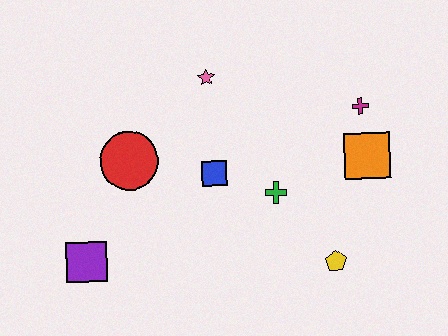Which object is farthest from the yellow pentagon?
The purple square is farthest from the yellow pentagon.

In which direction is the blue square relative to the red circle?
The blue square is to the right of the red circle.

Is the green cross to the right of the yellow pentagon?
No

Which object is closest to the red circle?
The blue square is closest to the red circle.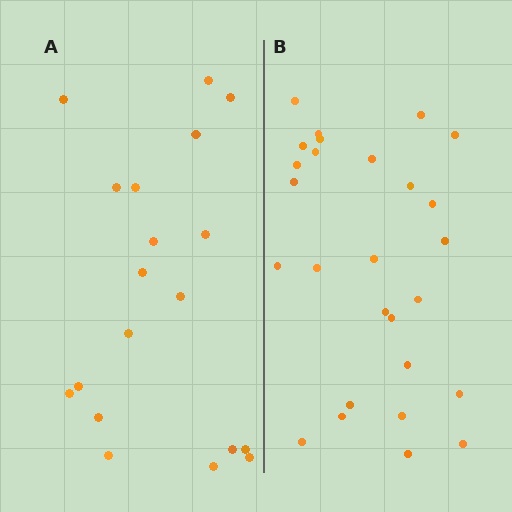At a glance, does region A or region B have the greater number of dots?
Region B (the right region) has more dots.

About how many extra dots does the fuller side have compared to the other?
Region B has roughly 8 or so more dots than region A.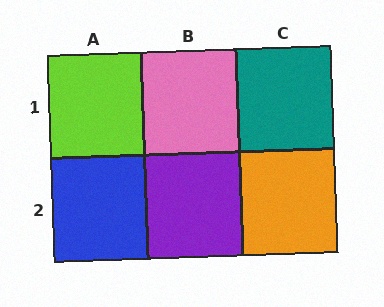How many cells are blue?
1 cell is blue.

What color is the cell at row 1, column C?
Teal.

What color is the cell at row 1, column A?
Lime.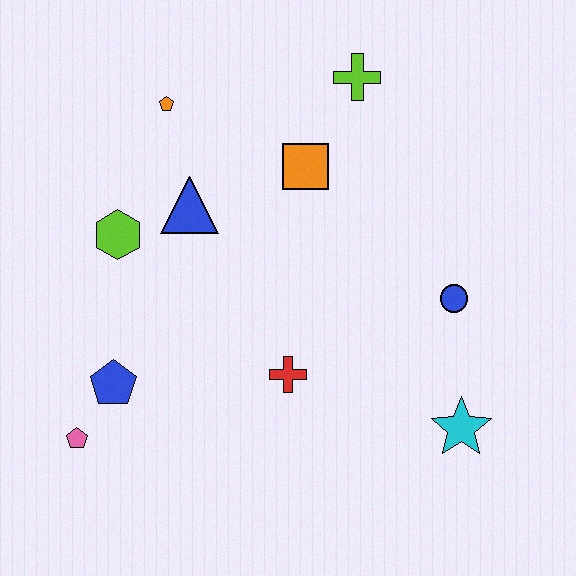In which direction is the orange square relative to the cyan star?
The orange square is above the cyan star.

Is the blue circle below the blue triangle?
Yes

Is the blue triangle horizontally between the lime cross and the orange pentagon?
Yes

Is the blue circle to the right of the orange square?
Yes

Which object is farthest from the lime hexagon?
The cyan star is farthest from the lime hexagon.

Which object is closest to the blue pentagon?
The pink pentagon is closest to the blue pentagon.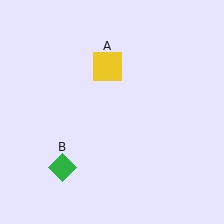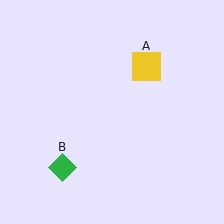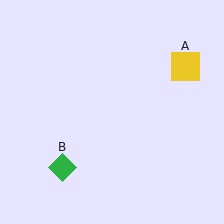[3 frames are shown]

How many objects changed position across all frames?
1 object changed position: yellow square (object A).